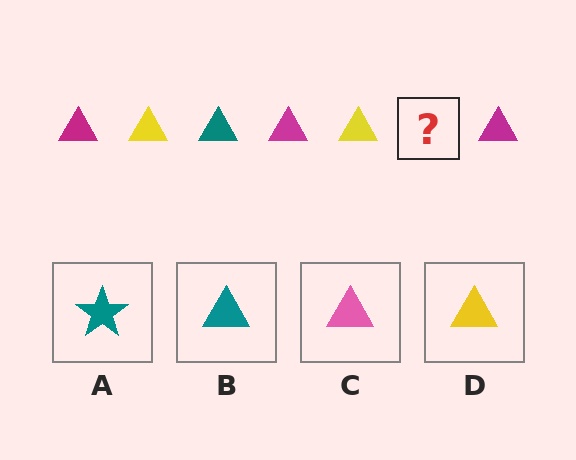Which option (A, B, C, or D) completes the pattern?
B.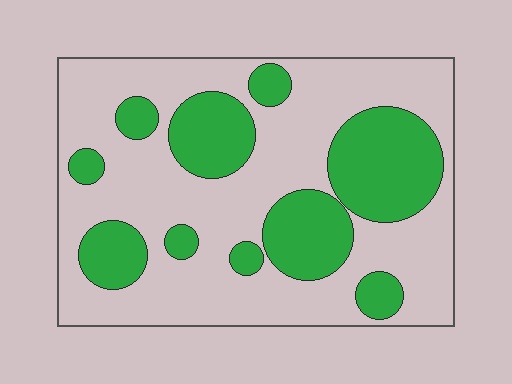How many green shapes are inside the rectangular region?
10.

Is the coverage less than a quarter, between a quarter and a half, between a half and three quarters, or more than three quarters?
Between a quarter and a half.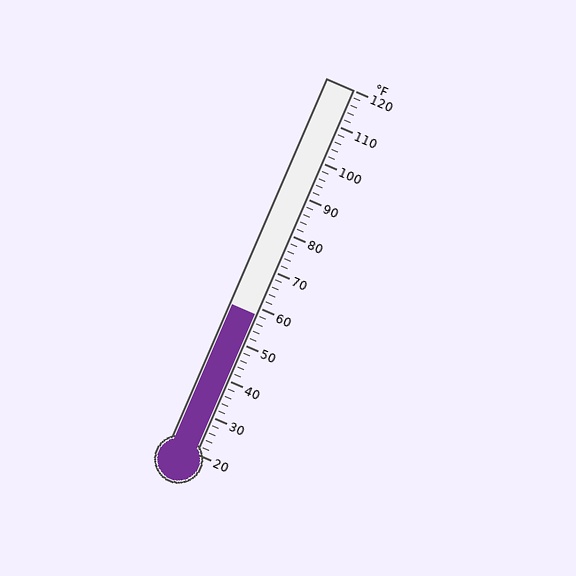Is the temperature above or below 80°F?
The temperature is below 80°F.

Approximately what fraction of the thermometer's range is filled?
The thermometer is filled to approximately 40% of its range.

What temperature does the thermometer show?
The thermometer shows approximately 58°F.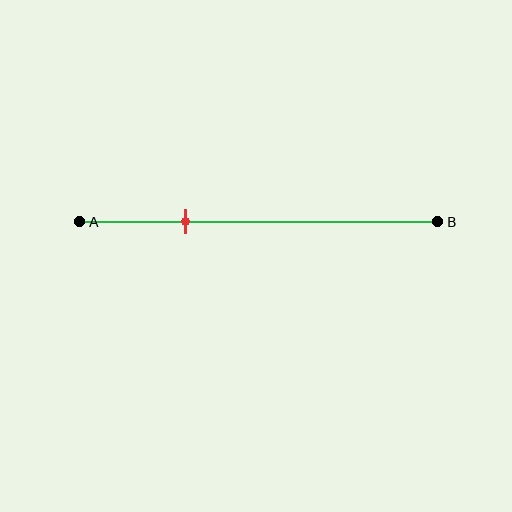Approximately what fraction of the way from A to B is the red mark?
The red mark is approximately 30% of the way from A to B.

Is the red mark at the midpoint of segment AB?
No, the mark is at about 30% from A, not at the 50% midpoint.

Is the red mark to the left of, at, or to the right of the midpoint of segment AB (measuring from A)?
The red mark is to the left of the midpoint of segment AB.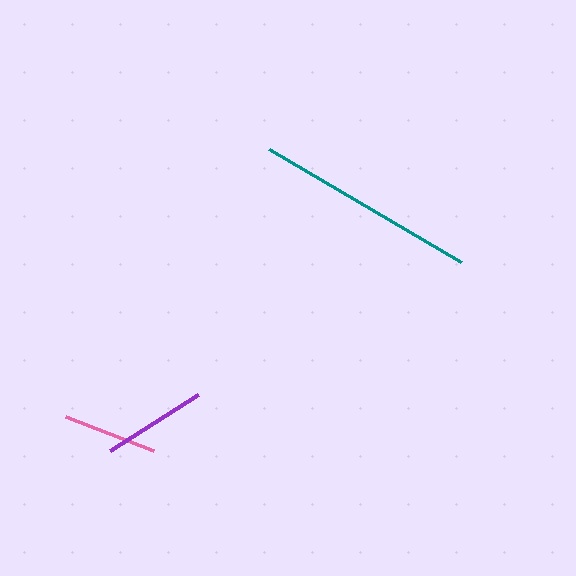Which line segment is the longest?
The teal line is the longest at approximately 223 pixels.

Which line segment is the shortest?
The pink line is the shortest at approximately 95 pixels.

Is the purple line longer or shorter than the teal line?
The teal line is longer than the purple line.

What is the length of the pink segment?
The pink segment is approximately 95 pixels long.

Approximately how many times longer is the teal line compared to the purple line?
The teal line is approximately 2.1 times the length of the purple line.